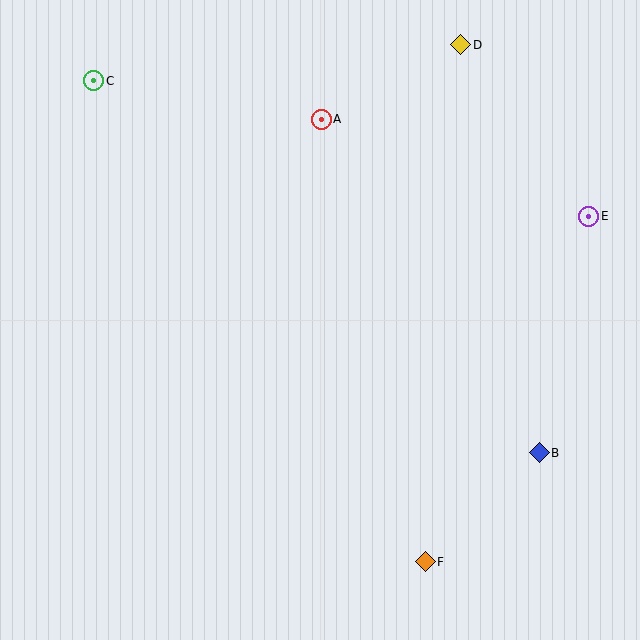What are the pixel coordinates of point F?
Point F is at (425, 562).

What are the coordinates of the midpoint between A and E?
The midpoint between A and E is at (455, 168).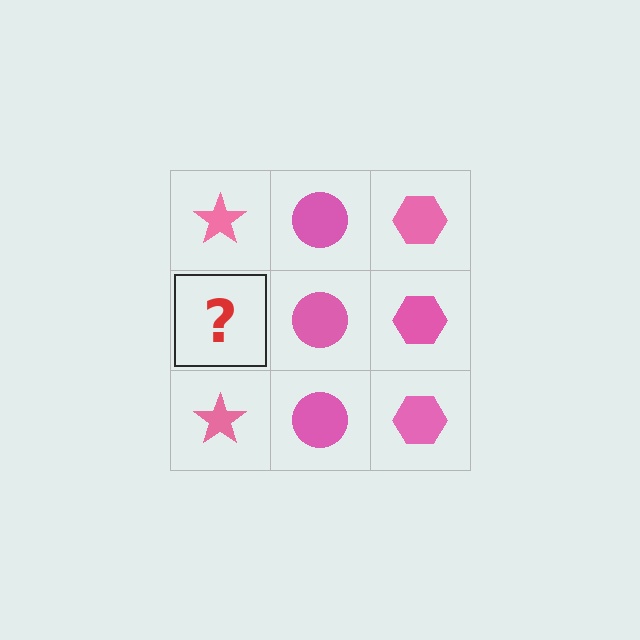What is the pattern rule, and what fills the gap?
The rule is that each column has a consistent shape. The gap should be filled with a pink star.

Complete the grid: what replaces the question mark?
The question mark should be replaced with a pink star.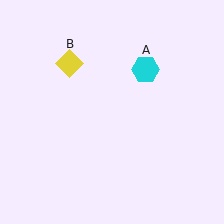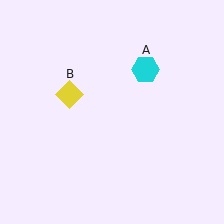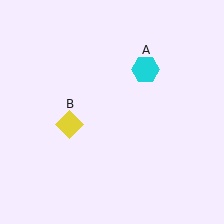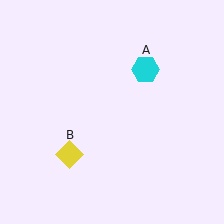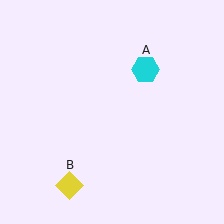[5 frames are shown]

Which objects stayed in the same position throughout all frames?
Cyan hexagon (object A) remained stationary.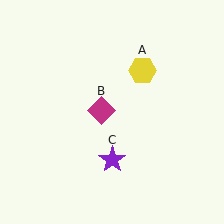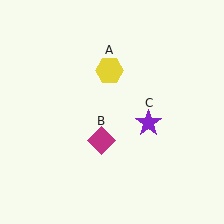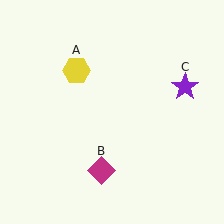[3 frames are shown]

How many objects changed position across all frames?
3 objects changed position: yellow hexagon (object A), magenta diamond (object B), purple star (object C).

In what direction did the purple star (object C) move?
The purple star (object C) moved up and to the right.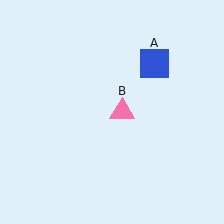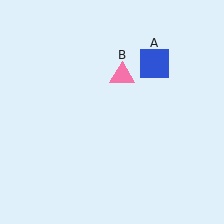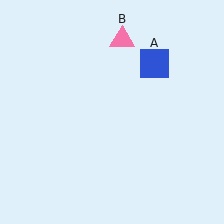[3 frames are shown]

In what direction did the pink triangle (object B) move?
The pink triangle (object B) moved up.